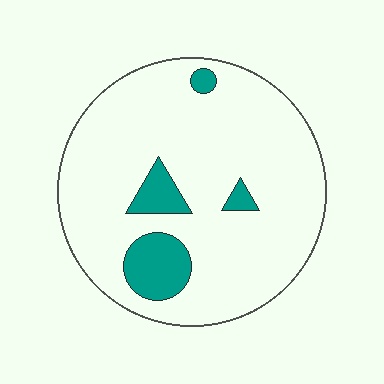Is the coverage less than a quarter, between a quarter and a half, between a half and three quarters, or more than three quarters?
Less than a quarter.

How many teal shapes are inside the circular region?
4.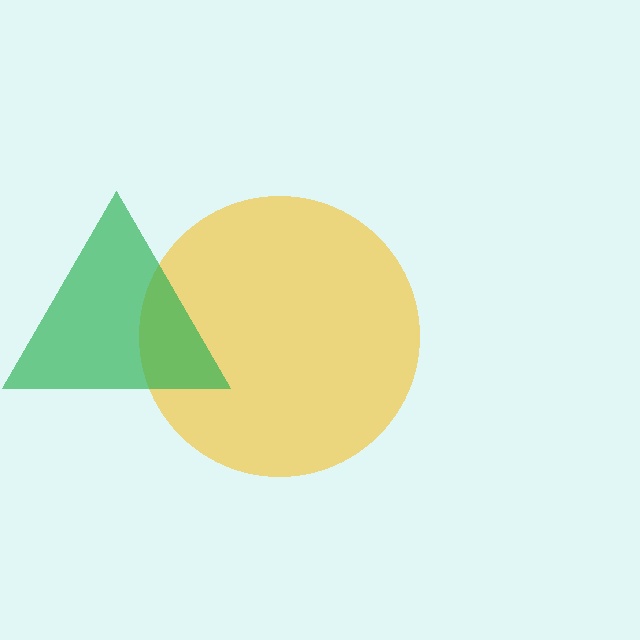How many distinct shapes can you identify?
There are 2 distinct shapes: a yellow circle, a green triangle.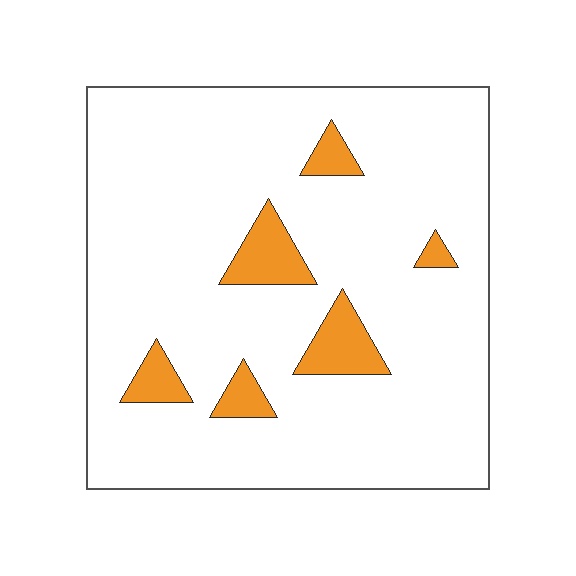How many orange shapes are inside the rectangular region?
6.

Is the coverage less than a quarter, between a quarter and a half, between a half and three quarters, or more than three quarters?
Less than a quarter.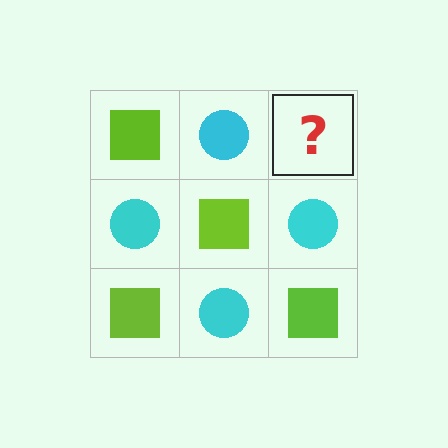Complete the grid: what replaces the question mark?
The question mark should be replaced with a lime square.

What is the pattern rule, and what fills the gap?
The rule is that it alternates lime square and cyan circle in a checkerboard pattern. The gap should be filled with a lime square.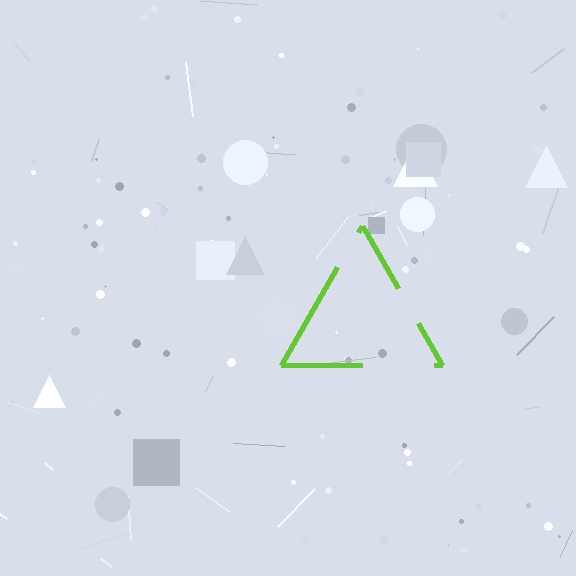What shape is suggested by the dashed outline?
The dashed outline suggests a triangle.